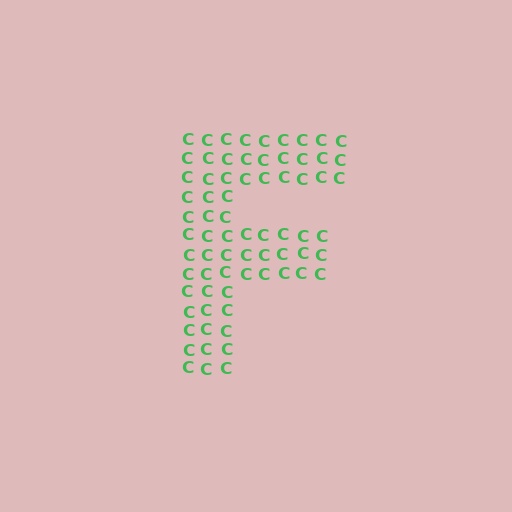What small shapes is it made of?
It is made of small letter C's.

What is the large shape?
The large shape is the letter F.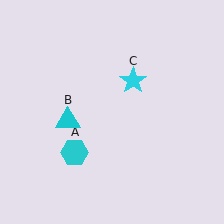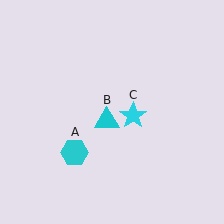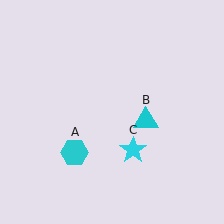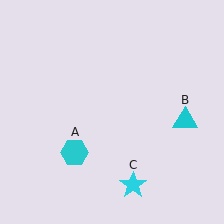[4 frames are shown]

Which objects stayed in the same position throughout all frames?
Cyan hexagon (object A) remained stationary.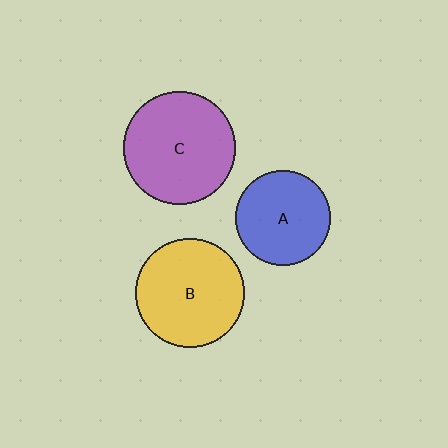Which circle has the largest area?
Circle C (purple).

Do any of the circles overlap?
No, none of the circles overlap.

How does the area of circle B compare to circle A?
Approximately 1.3 times.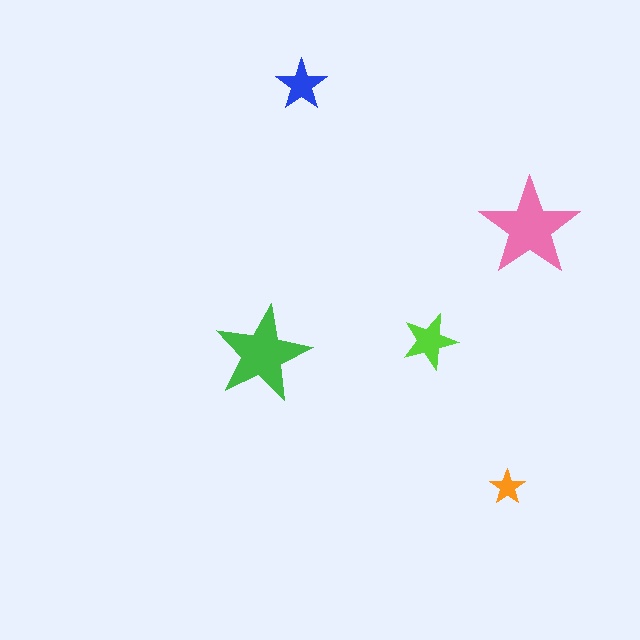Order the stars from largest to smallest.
the pink one, the green one, the lime one, the blue one, the orange one.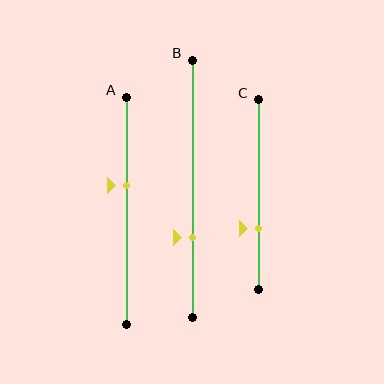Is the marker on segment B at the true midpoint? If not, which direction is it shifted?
No, the marker on segment B is shifted downward by about 19% of the segment length.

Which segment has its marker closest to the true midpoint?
Segment A has its marker closest to the true midpoint.